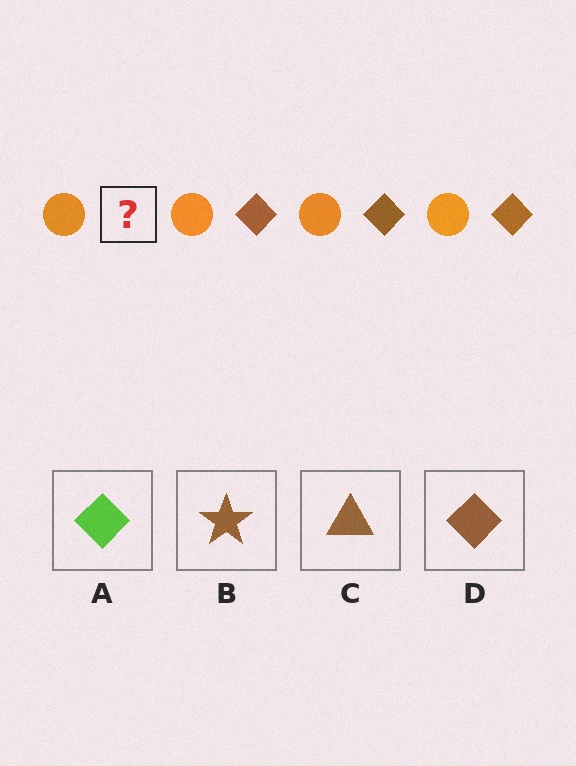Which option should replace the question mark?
Option D.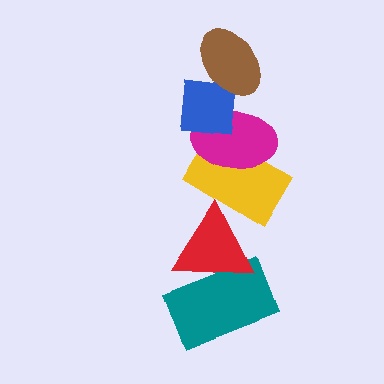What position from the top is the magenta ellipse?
The magenta ellipse is 3rd from the top.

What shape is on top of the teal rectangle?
The red triangle is on top of the teal rectangle.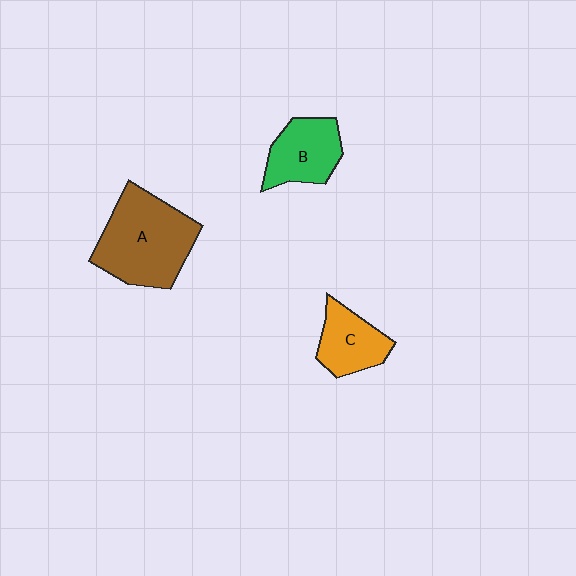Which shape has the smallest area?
Shape C (orange).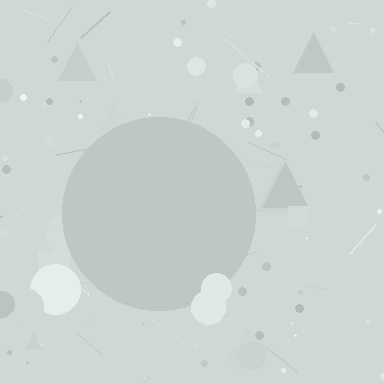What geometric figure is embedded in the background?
A circle is embedded in the background.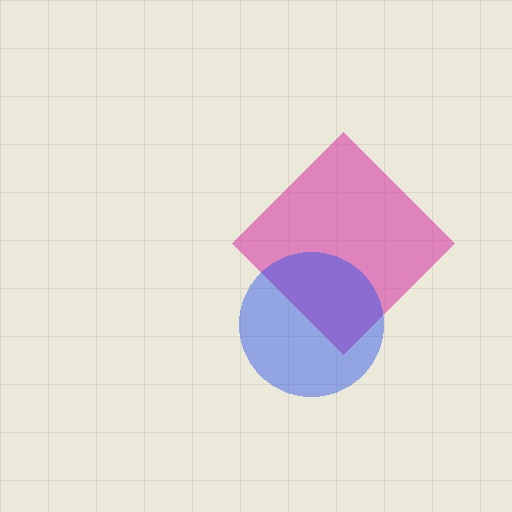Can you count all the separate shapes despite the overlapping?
Yes, there are 2 separate shapes.